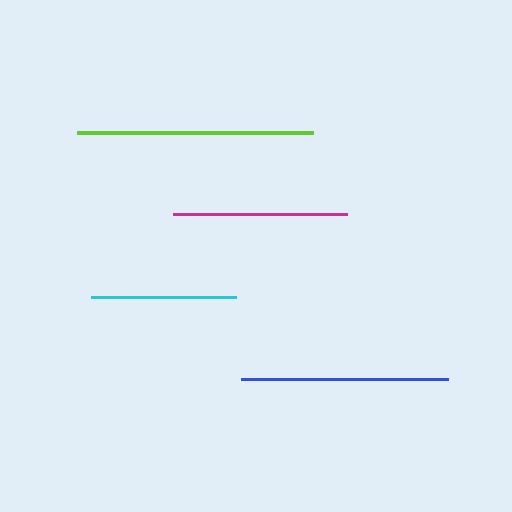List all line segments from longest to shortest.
From longest to shortest: lime, blue, magenta, cyan.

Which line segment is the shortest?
The cyan line is the shortest at approximately 144 pixels.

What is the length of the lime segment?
The lime segment is approximately 236 pixels long.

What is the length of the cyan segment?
The cyan segment is approximately 144 pixels long.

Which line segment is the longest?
The lime line is the longest at approximately 236 pixels.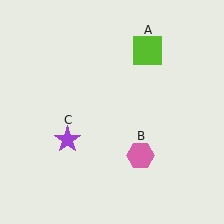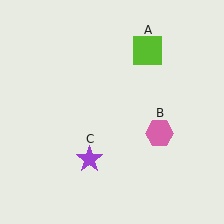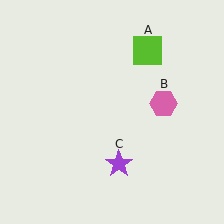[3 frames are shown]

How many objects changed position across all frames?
2 objects changed position: pink hexagon (object B), purple star (object C).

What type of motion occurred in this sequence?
The pink hexagon (object B), purple star (object C) rotated counterclockwise around the center of the scene.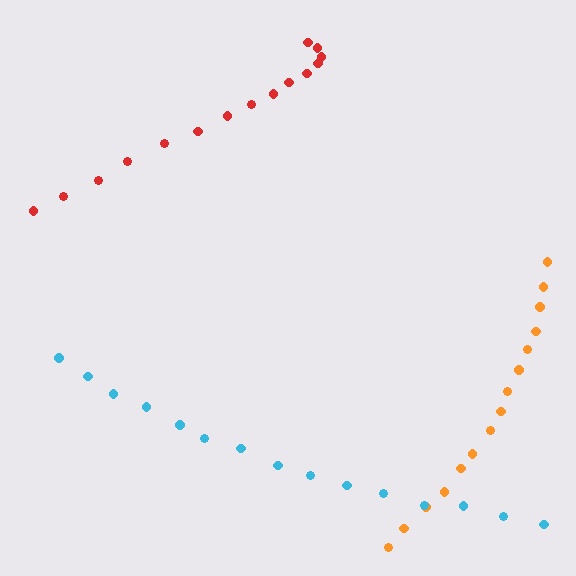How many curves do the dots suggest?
There are 3 distinct paths.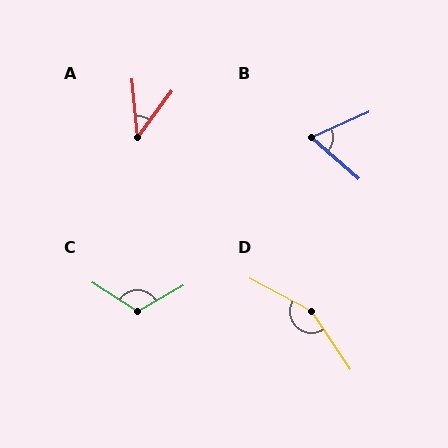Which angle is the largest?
D, at approximately 151 degrees.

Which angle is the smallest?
A, at approximately 42 degrees.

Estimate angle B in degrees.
Approximately 65 degrees.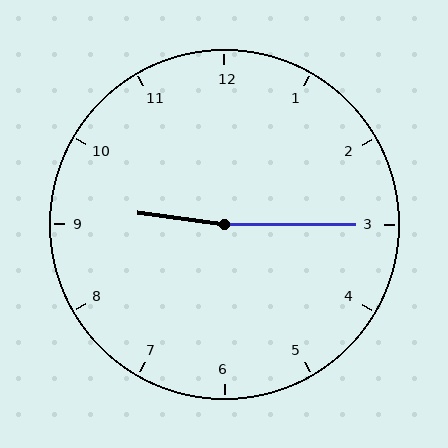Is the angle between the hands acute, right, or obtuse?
It is obtuse.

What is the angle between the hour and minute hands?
Approximately 172 degrees.